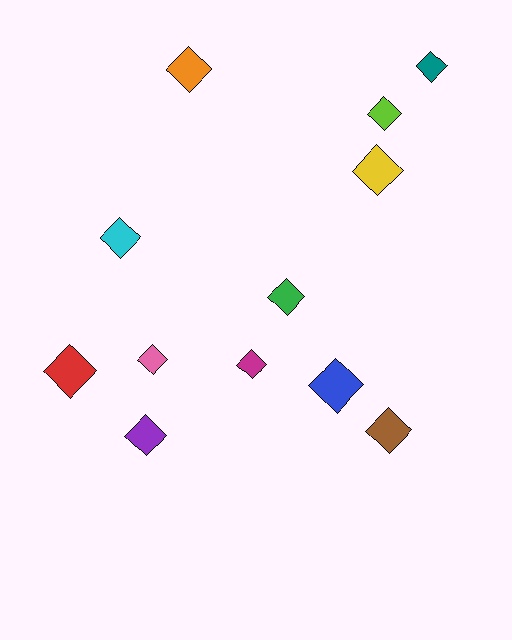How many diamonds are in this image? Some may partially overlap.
There are 12 diamonds.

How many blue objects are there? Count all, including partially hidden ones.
There is 1 blue object.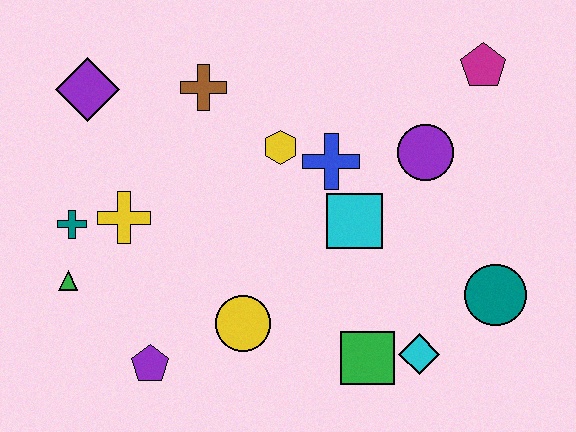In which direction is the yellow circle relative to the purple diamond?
The yellow circle is below the purple diamond.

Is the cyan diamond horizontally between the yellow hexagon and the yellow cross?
No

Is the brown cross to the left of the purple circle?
Yes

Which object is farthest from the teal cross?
The magenta pentagon is farthest from the teal cross.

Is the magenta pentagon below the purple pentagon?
No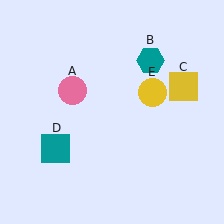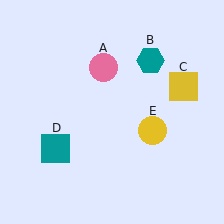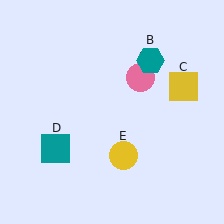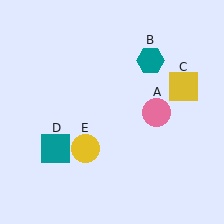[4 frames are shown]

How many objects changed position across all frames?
2 objects changed position: pink circle (object A), yellow circle (object E).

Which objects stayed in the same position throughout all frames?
Teal hexagon (object B) and yellow square (object C) and teal square (object D) remained stationary.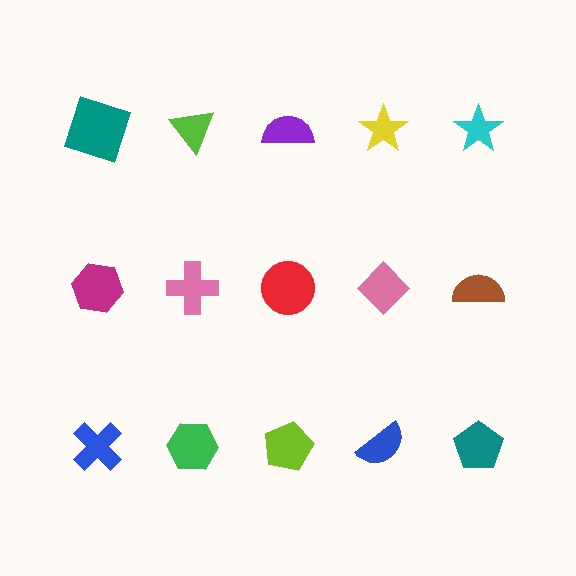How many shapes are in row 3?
5 shapes.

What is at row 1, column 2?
A lime triangle.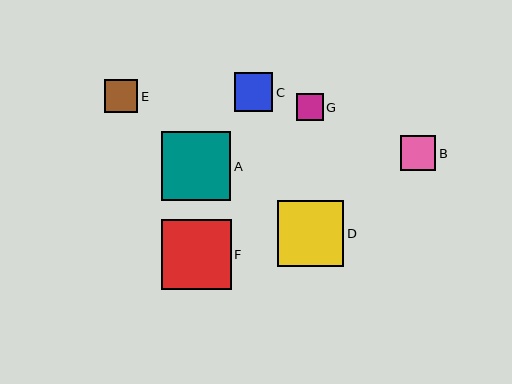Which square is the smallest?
Square G is the smallest with a size of approximately 27 pixels.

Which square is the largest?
Square F is the largest with a size of approximately 70 pixels.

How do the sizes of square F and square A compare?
Square F and square A are approximately the same size.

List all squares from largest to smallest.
From largest to smallest: F, A, D, C, B, E, G.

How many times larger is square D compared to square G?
Square D is approximately 2.5 times the size of square G.